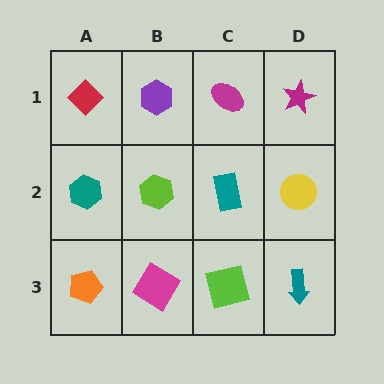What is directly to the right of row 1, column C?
A magenta star.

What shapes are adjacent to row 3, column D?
A yellow circle (row 2, column D), a lime square (row 3, column C).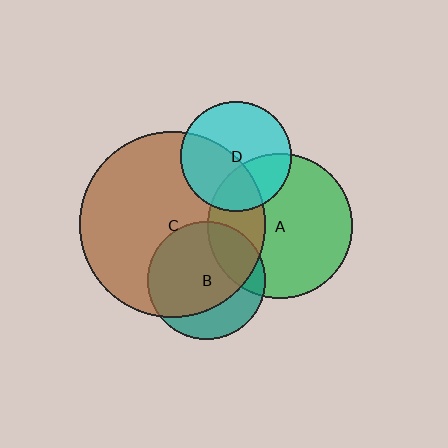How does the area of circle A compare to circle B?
Approximately 1.5 times.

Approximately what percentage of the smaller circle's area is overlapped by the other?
Approximately 75%.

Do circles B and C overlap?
Yes.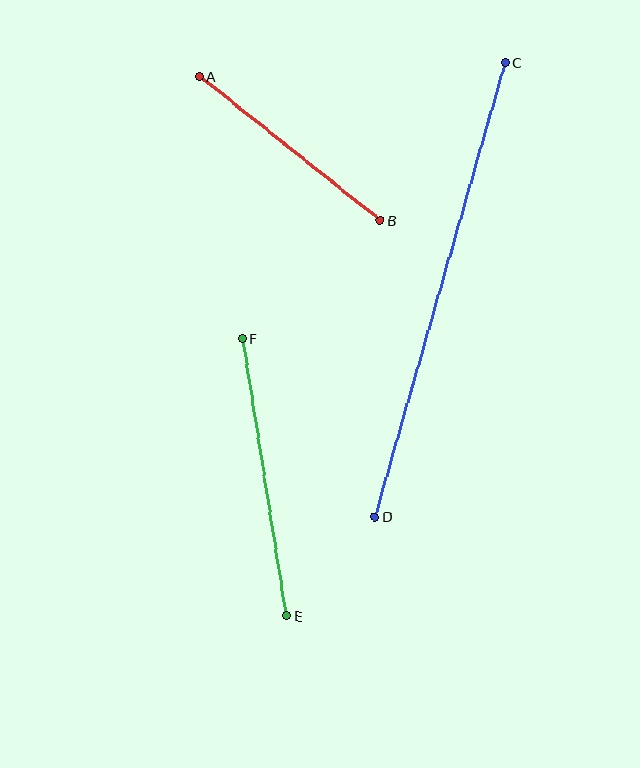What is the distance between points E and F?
The distance is approximately 281 pixels.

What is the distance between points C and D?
The distance is approximately 472 pixels.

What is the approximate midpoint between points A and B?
The midpoint is at approximately (290, 148) pixels.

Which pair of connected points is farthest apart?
Points C and D are farthest apart.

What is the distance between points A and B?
The distance is approximately 231 pixels.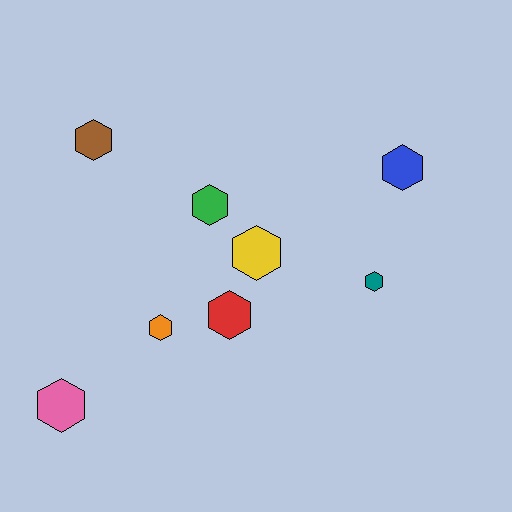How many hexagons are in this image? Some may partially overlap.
There are 8 hexagons.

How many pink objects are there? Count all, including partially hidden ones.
There is 1 pink object.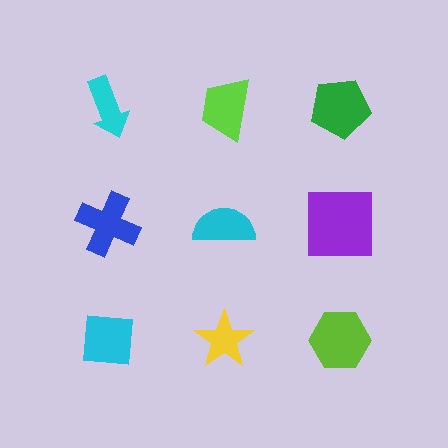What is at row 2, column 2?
A cyan semicircle.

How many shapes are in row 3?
3 shapes.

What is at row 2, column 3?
A purple square.